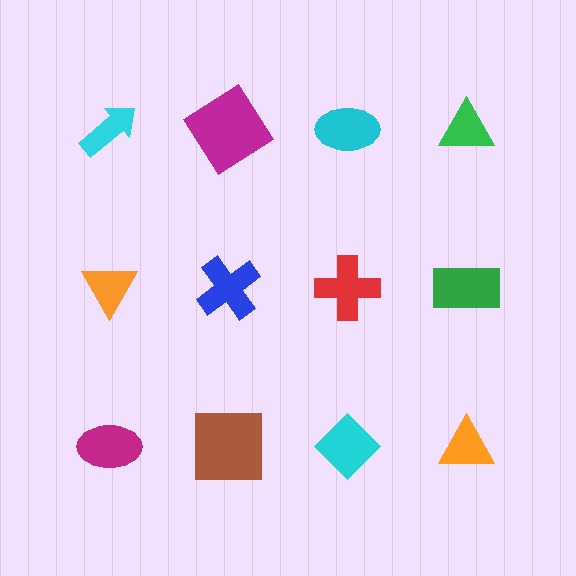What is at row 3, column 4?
An orange triangle.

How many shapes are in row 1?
4 shapes.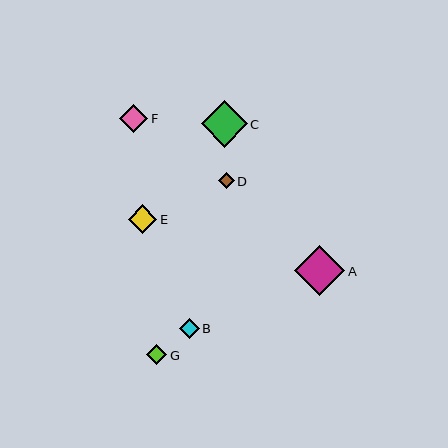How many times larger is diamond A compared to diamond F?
Diamond A is approximately 1.7 times the size of diamond F.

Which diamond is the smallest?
Diamond D is the smallest with a size of approximately 16 pixels.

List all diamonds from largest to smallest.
From largest to smallest: A, C, F, E, G, B, D.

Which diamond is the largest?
Diamond A is the largest with a size of approximately 50 pixels.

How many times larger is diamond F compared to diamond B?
Diamond F is approximately 1.5 times the size of diamond B.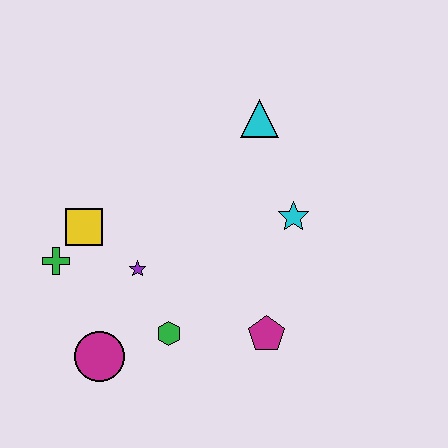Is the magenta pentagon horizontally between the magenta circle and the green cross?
No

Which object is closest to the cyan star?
The cyan triangle is closest to the cyan star.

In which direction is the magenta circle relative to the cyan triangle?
The magenta circle is below the cyan triangle.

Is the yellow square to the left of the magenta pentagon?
Yes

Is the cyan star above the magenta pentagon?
Yes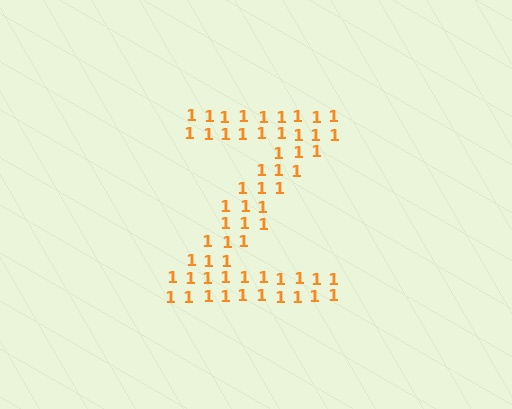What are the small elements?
The small elements are digit 1's.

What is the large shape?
The large shape is the letter Z.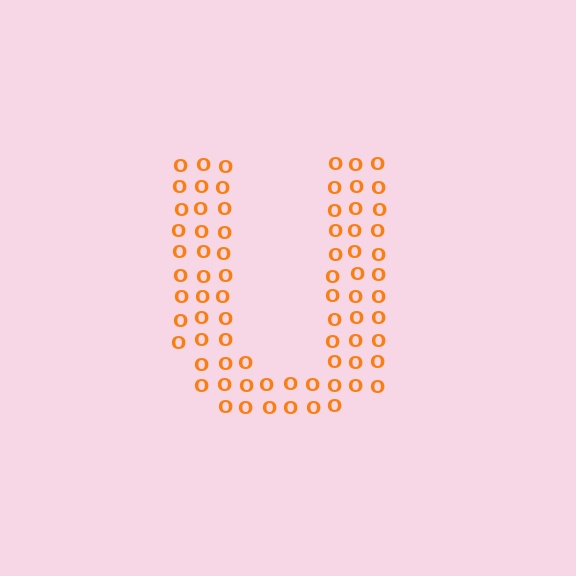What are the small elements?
The small elements are letter O's.